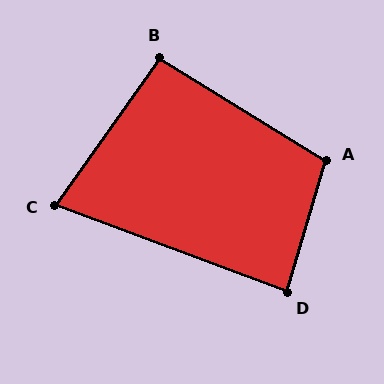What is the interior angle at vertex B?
Approximately 94 degrees (approximately right).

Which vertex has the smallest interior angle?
C, at approximately 75 degrees.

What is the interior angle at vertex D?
Approximately 86 degrees (approximately right).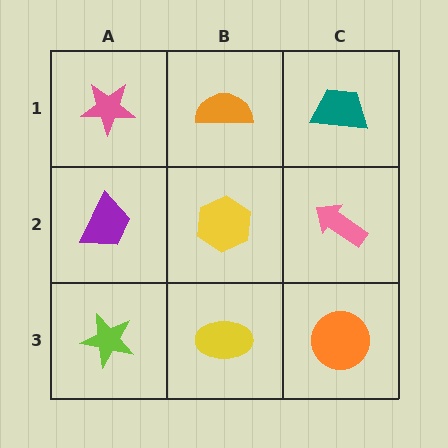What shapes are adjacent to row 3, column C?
A pink arrow (row 2, column C), a yellow ellipse (row 3, column B).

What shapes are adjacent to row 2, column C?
A teal trapezoid (row 1, column C), an orange circle (row 3, column C), a yellow hexagon (row 2, column B).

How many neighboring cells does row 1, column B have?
3.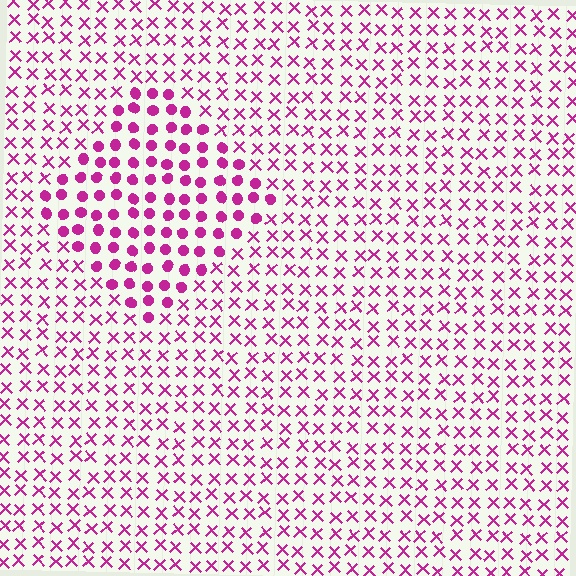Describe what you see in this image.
The image is filled with small magenta elements arranged in a uniform grid. A diamond-shaped region contains circles, while the surrounding area contains X marks. The boundary is defined purely by the change in element shape.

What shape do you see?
I see a diamond.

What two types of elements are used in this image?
The image uses circles inside the diamond region and X marks outside it.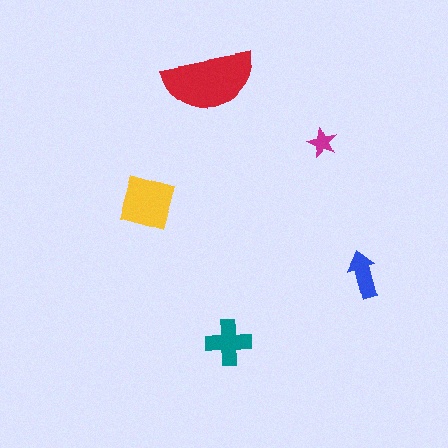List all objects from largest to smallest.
The red semicircle, the yellow diamond, the teal cross, the blue arrow, the magenta star.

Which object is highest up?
The red semicircle is topmost.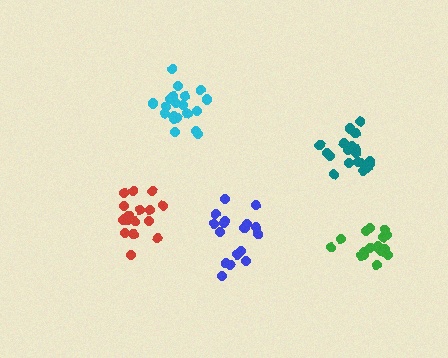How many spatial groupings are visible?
There are 5 spatial groupings.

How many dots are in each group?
Group 1: 17 dots, Group 2: 18 dots, Group 3: 20 dots, Group 4: 20 dots, Group 5: 17 dots (92 total).